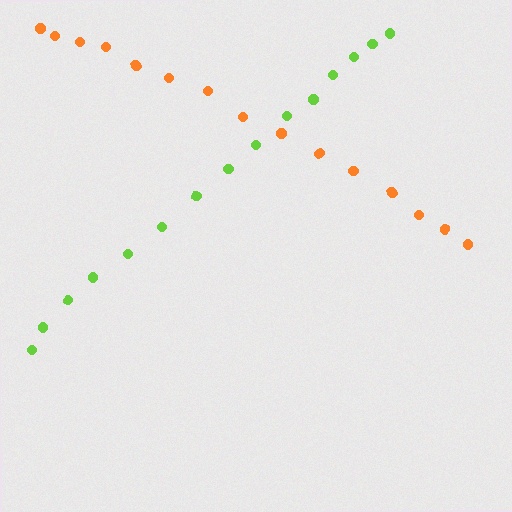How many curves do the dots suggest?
There are 2 distinct paths.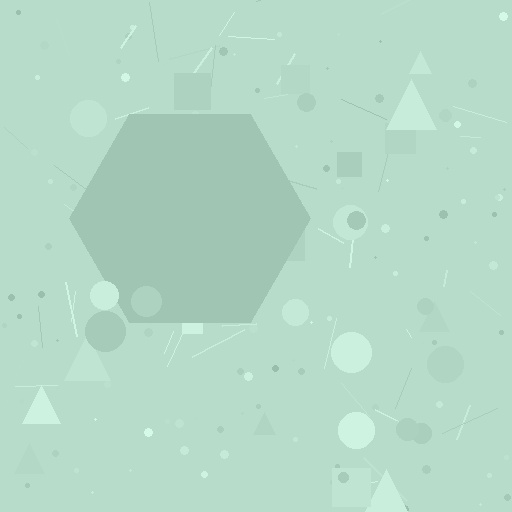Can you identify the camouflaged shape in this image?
The camouflaged shape is a hexagon.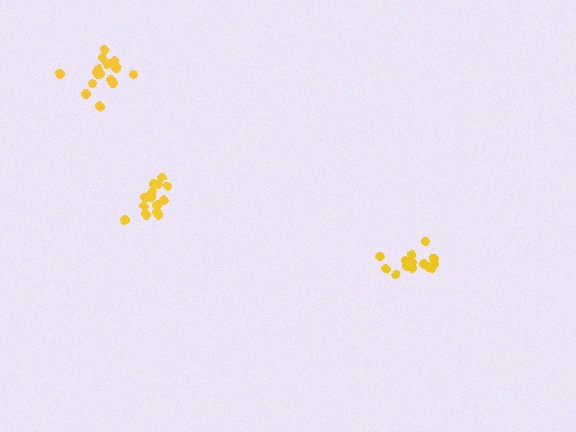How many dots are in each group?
Group 1: 14 dots, Group 2: 15 dots, Group 3: 16 dots (45 total).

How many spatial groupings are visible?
There are 3 spatial groupings.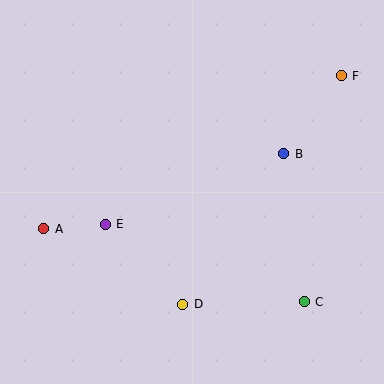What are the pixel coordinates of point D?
Point D is at (183, 304).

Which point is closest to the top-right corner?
Point F is closest to the top-right corner.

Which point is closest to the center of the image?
Point E at (105, 224) is closest to the center.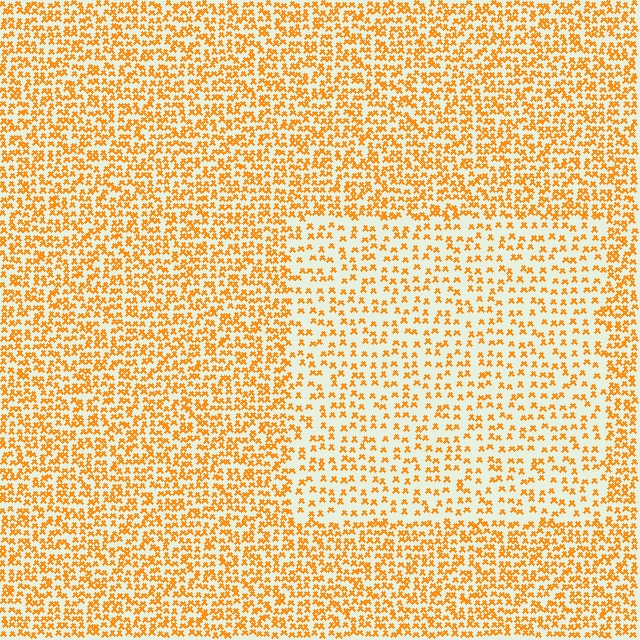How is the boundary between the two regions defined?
The boundary is defined by a change in element density (approximately 1.8x ratio). All elements are the same color, size, and shape.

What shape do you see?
I see a rectangle.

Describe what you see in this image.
The image contains small orange elements arranged at two different densities. A rectangle-shaped region is visible where the elements are less densely packed than the surrounding area.